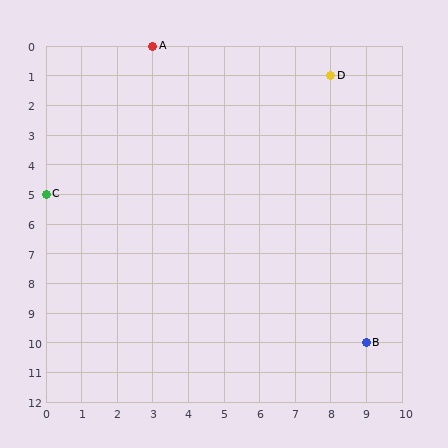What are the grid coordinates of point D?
Point D is at grid coordinates (8, 1).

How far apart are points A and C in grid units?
Points A and C are 3 columns and 5 rows apart (about 5.8 grid units diagonally).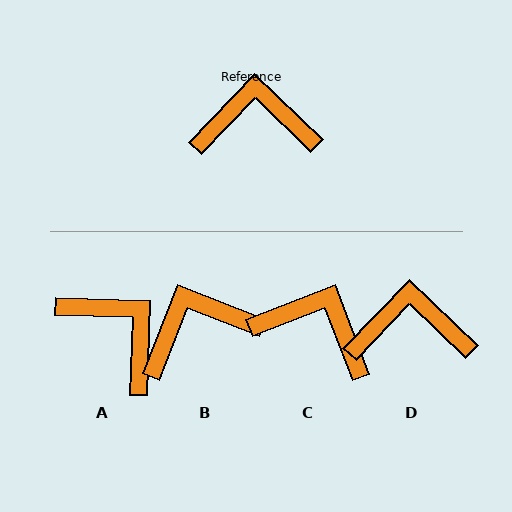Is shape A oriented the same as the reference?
No, it is off by about 48 degrees.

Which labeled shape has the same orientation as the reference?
D.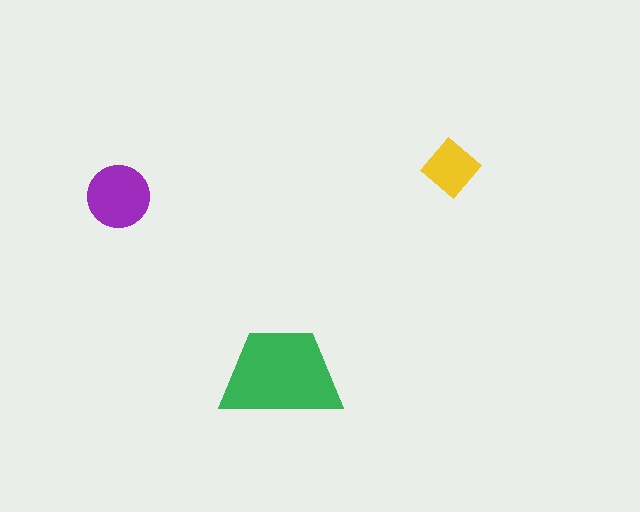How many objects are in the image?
There are 3 objects in the image.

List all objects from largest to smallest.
The green trapezoid, the purple circle, the yellow diamond.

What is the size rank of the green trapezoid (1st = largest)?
1st.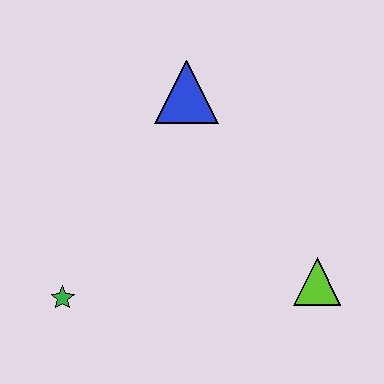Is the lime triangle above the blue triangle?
No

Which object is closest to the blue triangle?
The lime triangle is closest to the blue triangle.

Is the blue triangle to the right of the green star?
Yes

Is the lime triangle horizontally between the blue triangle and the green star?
No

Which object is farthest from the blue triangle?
The green star is farthest from the blue triangle.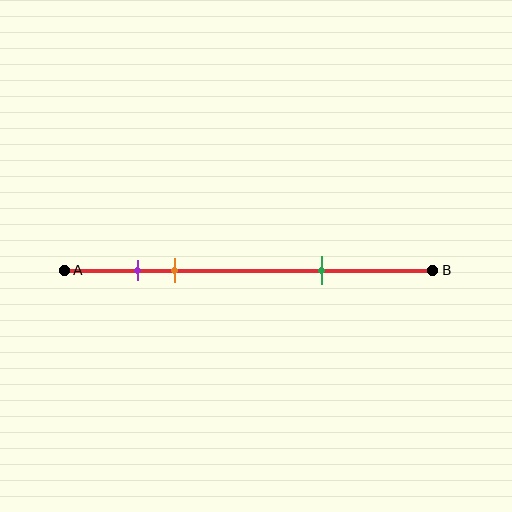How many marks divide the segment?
There are 3 marks dividing the segment.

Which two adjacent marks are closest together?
The purple and orange marks are the closest adjacent pair.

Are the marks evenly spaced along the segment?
No, the marks are not evenly spaced.